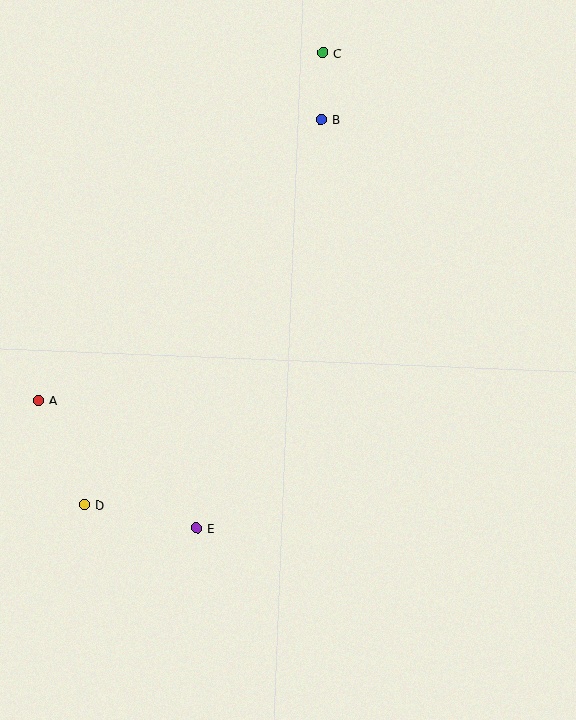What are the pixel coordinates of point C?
Point C is at (322, 53).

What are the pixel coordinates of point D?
Point D is at (84, 505).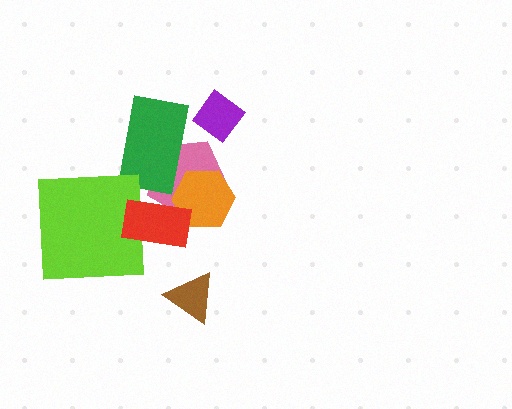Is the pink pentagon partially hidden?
Yes, it is partially covered by another shape.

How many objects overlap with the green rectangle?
1 object overlaps with the green rectangle.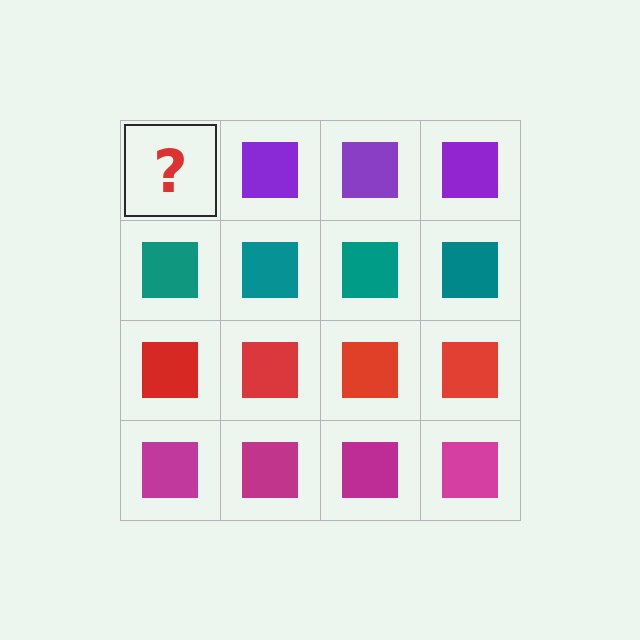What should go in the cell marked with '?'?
The missing cell should contain a purple square.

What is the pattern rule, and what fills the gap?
The rule is that each row has a consistent color. The gap should be filled with a purple square.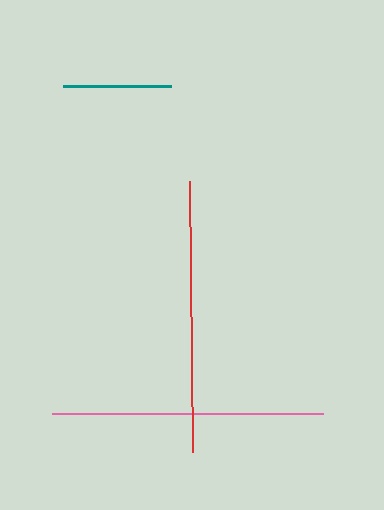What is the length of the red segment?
The red segment is approximately 271 pixels long.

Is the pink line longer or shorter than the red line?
The pink line is longer than the red line.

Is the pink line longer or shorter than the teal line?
The pink line is longer than the teal line.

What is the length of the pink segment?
The pink segment is approximately 272 pixels long.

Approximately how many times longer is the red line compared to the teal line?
The red line is approximately 2.5 times the length of the teal line.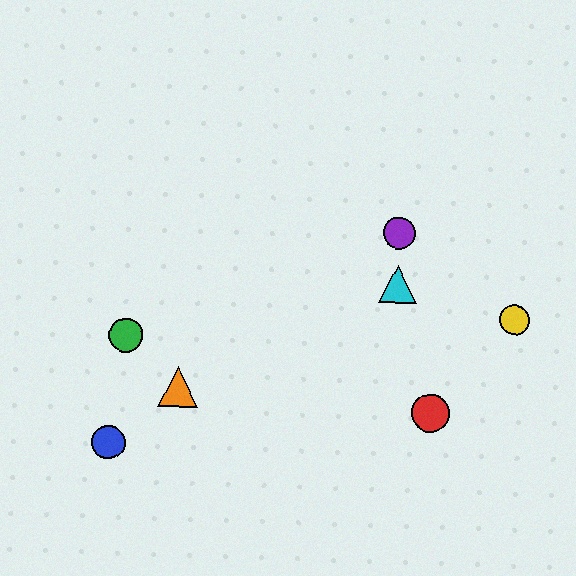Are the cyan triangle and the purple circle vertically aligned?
Yes, both are at x≈398.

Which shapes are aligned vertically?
The purple circle, the cyan triangle are aligned vertically.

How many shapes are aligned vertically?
2 shapes (the purple circle, the cyan triangle) are aligned vertically.